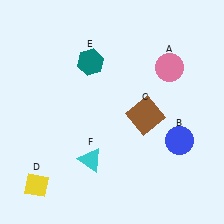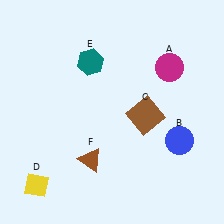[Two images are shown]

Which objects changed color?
A changed from pink to magenta. F changed from cyan to brown.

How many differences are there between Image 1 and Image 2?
There are 2 differences between the two images.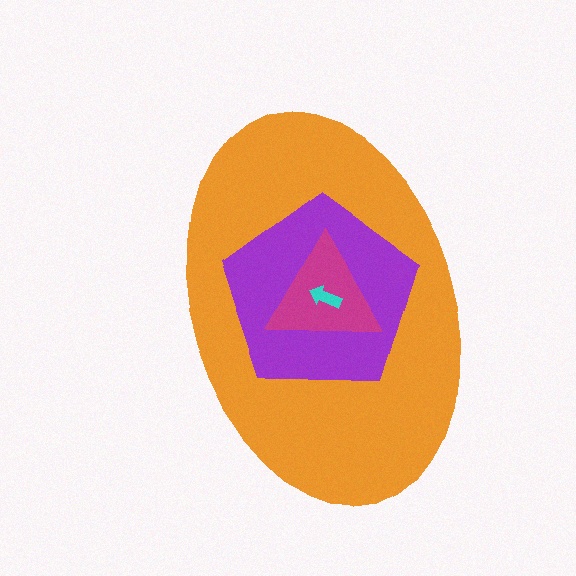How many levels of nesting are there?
4.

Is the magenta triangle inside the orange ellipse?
Yes.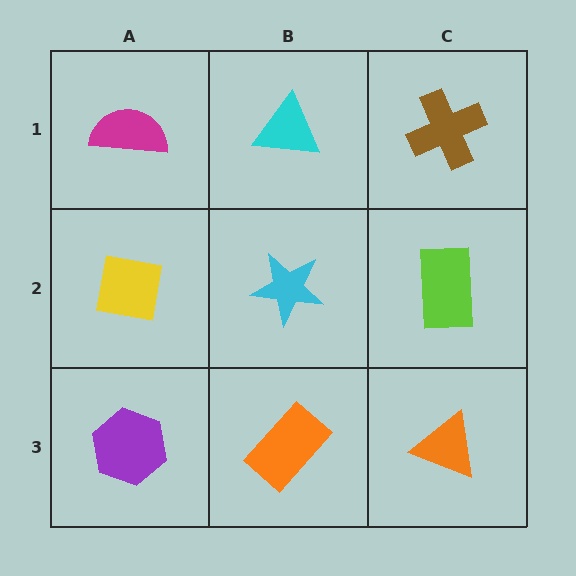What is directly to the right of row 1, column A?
A cyan triangle.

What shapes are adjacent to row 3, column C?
A lime rectangle (row 2, column C), an orange rectangle (row 3, column B).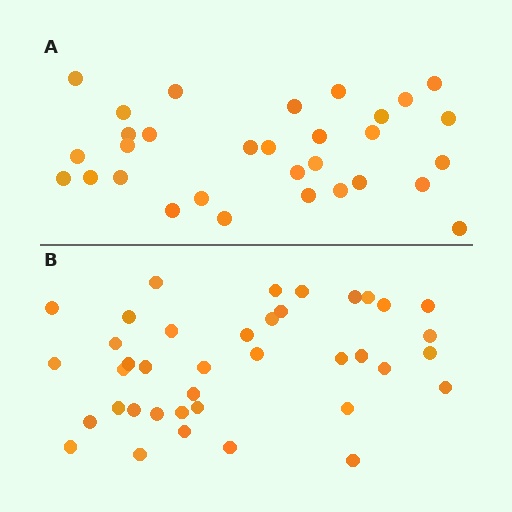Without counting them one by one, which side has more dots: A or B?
Region B (the bottom region) has more dots.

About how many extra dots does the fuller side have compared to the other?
Region B has roughly 8 or so more dots than region A.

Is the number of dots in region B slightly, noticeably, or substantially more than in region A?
Region B has noticeably more, but not dramatically so. The ratio is roughly 1.3 to 1.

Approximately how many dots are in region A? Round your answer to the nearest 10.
About 30 dots. (The exact count is 31, which rounds to 30.)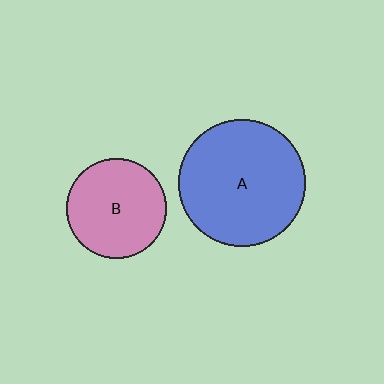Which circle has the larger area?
Circle A (blue).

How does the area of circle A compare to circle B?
Approximately 1.6 times.